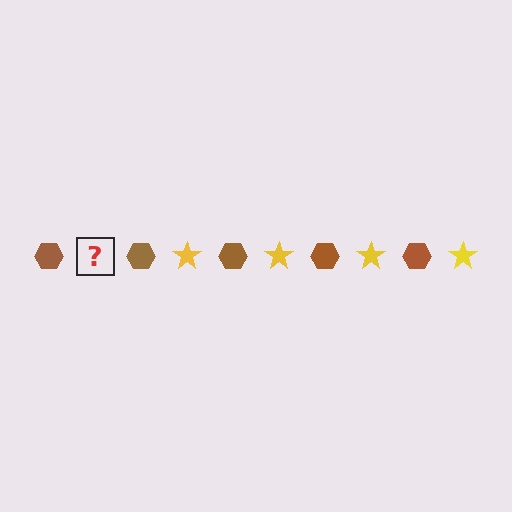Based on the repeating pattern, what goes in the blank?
The blank should be a yellow star.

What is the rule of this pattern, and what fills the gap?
The rule is that the pattern alternates between brown hexagon and yellow star. The gap should be filled with a yellow star.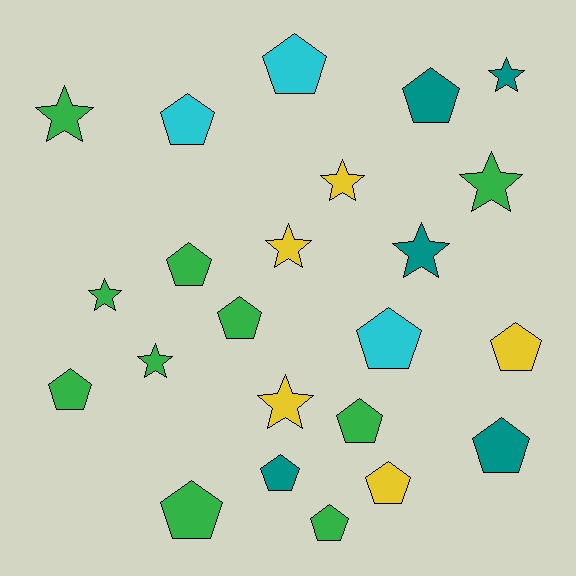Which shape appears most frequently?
Pentagon, with 14 objects.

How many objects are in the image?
There are 23 objects.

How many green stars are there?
There are 4 green stars.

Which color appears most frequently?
Green, with 10 objects.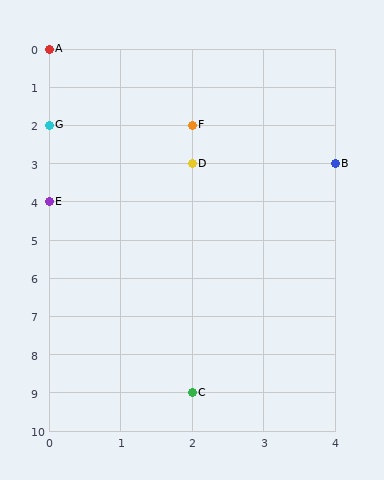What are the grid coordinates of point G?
Point G is at grid coordinates (0, 2).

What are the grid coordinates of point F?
Point F is at grid coordinates (2, 2).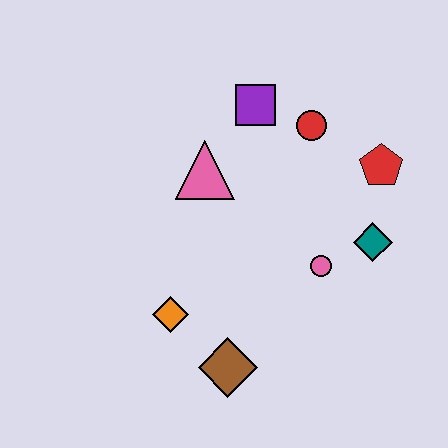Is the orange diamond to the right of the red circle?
No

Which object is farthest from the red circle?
The brown diamond is farthest from the red circle.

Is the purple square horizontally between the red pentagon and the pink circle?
No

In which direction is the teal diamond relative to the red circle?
The teal diamond is below the red circle.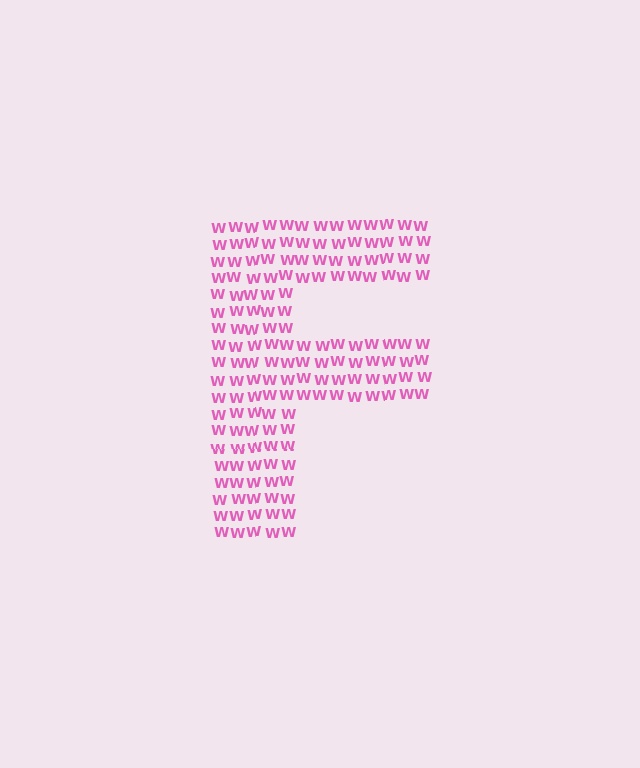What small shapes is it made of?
It is made of small letter W's.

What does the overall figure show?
The overall figure shows the letter F.